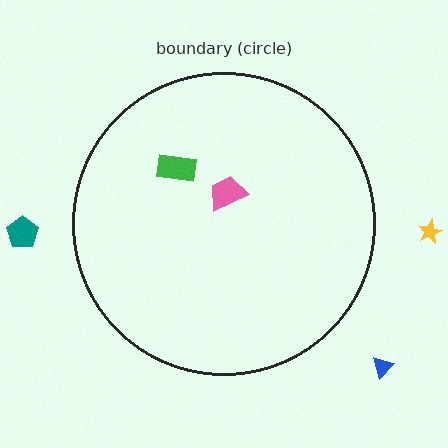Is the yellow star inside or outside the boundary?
Outside.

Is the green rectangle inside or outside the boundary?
Inside.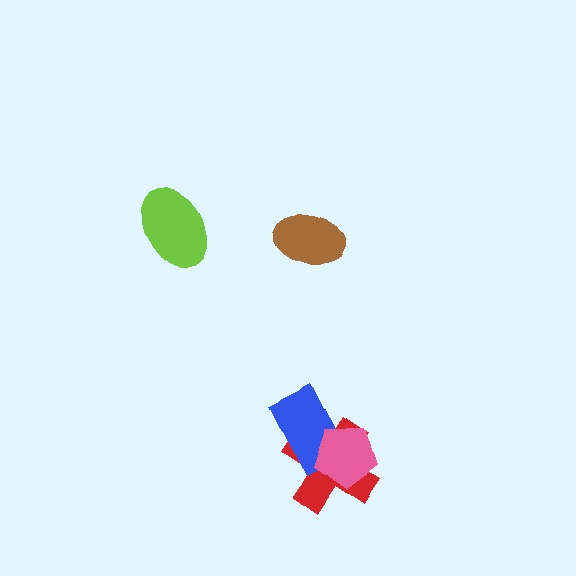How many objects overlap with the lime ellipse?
0 objects overlap with the lime ellipse.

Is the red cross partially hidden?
Yes, it is partially covered by another shape.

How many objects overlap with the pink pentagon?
2 objects overlap with the pink pentagon.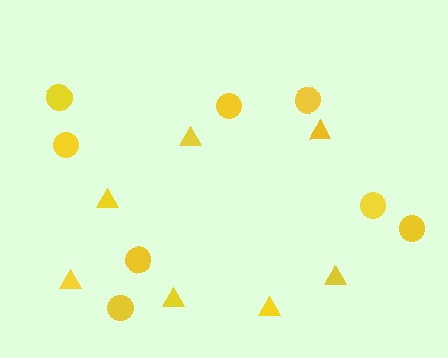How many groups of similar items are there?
There are 2 groups: one group of triangles (7) and one group of circles (8).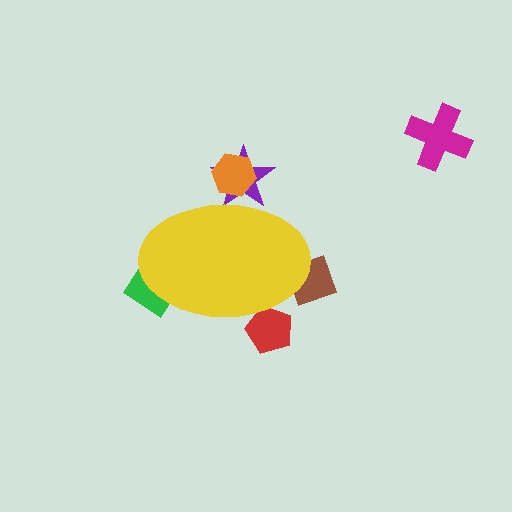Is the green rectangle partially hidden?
Yes, the green rectangle is partially hidden behind the yellow ellipse.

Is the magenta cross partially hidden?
No, the magenta cross is fully visible.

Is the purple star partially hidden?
Yes, the purple star is partially hidden behind the yellow ellipse.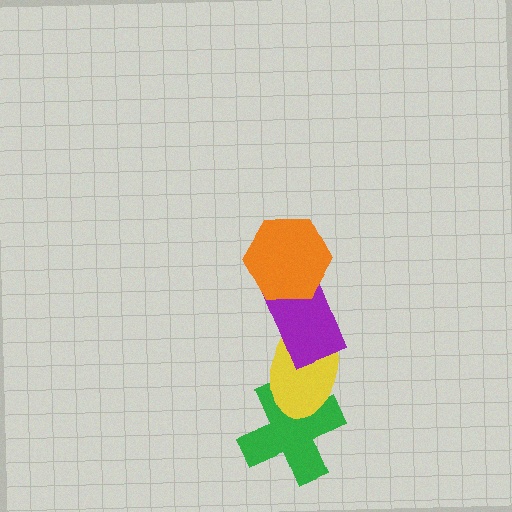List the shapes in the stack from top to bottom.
From top to bottom: the orange hexagon, the purple rectangle, the yellow ellipse, the green cross.